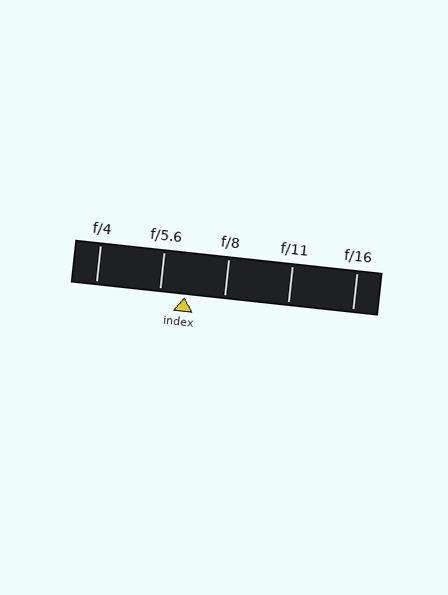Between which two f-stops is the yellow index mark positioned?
The index mark is between f/5.6 and f/8.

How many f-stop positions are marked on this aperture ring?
There are 5 f-stop positions marked.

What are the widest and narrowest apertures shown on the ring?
The widest aperture shown is f/4 and the narrowest is f/16.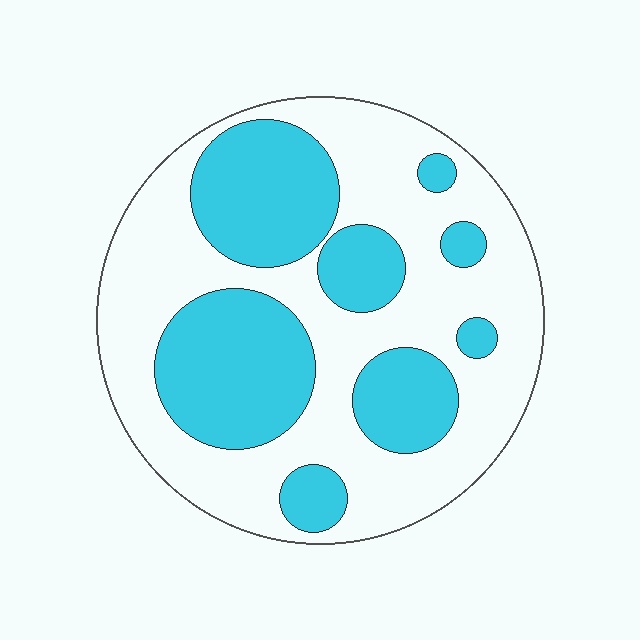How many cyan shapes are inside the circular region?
8.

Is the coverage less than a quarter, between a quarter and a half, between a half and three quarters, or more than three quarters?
Between a quarter and a half.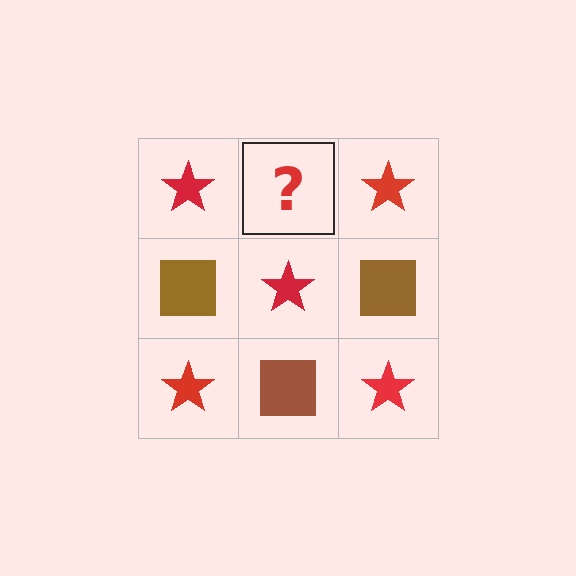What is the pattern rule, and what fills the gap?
The rule is that it alternates red star and brown square in a checkerboard pattern. The gap should be filled with a brown square.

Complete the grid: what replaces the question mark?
The question mark should be replaced with a brown square.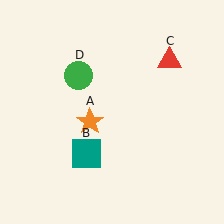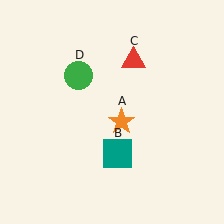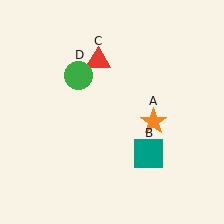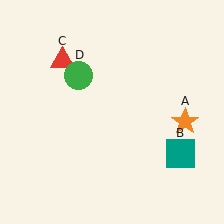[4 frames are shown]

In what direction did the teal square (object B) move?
The teal square (object B) moved right.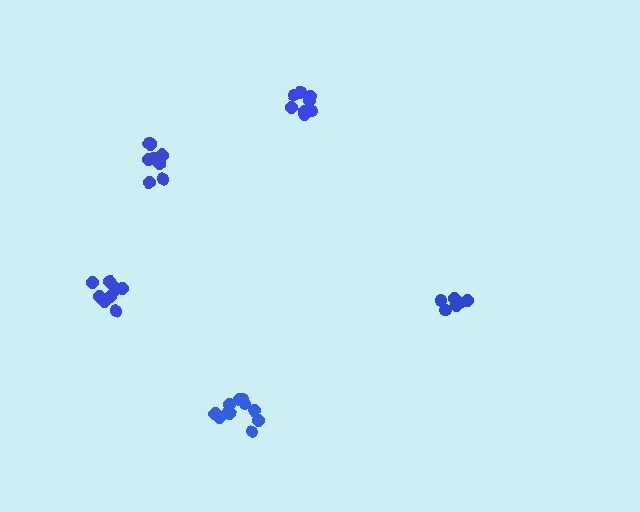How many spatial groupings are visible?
There are 5 spatial groupings.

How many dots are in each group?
Group 1: 6 dots, Group 2: 9 dots, Group 3: 11 dots, Group 4: 8 dots, Group 5: 9 dots (43 total).